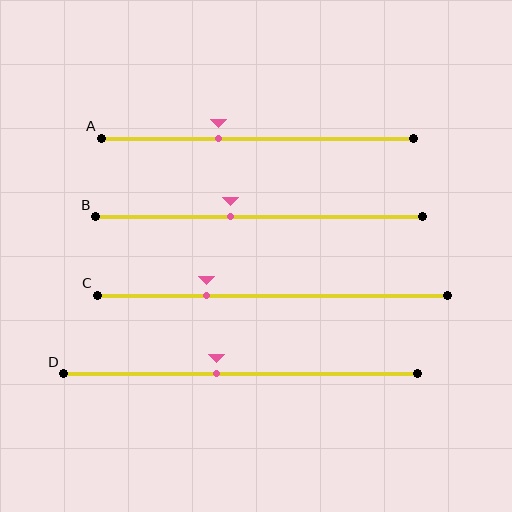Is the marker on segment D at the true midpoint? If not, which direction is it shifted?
No, the marker on segment D is shifted to the left by about 7% of the segment length.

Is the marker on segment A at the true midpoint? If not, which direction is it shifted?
No, the marker on segment A is shifted to the left by about 12% of the segment length.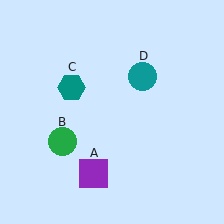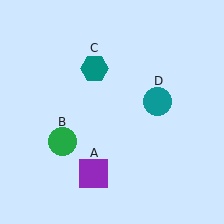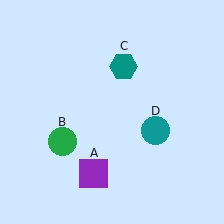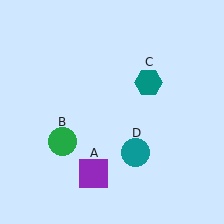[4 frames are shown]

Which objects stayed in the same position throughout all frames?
Purple square (object A) and green circle (object B) remained stationary.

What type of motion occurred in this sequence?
The teal hexagon (object C), teal circle (object D) rotated clockwise around the center of the scene.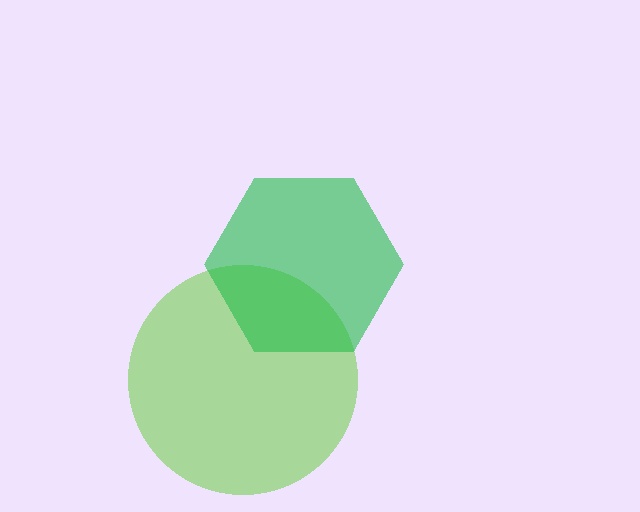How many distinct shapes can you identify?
There are 2 distinct shapes: a lime circle, a green hexagon.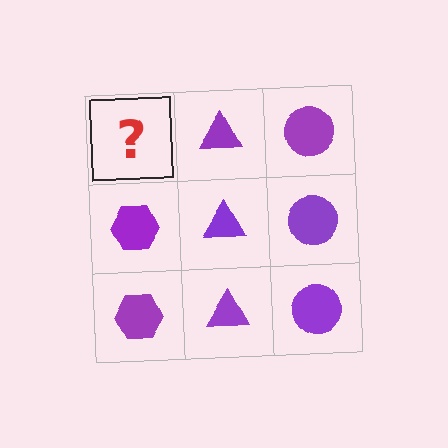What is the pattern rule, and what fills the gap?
The rule is that each column has a consistent shape. The gap should be filled with a purple hexagon.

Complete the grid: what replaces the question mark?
The question mark should be replaced with a purple hexagon.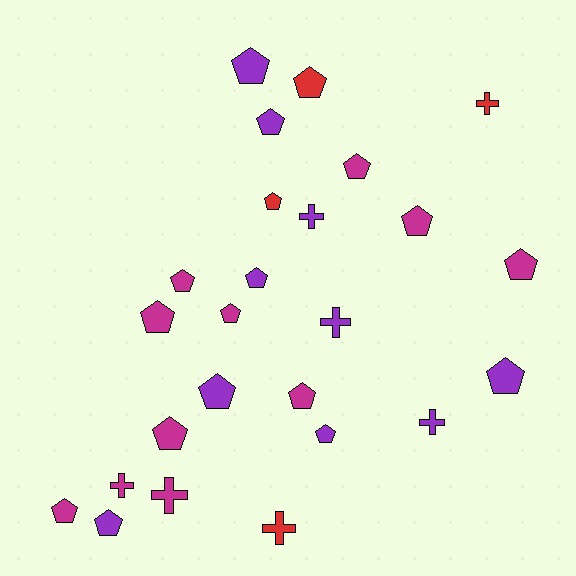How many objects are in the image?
There are 25 objects.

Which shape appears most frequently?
Pentagon, with 18 objects.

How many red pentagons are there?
There are 2 red pentagons.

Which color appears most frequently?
Magenta, with 11 objects.